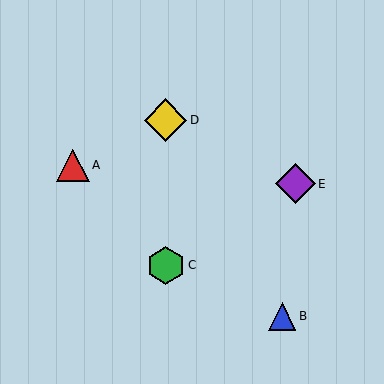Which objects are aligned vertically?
Objects C, D are aligned vertically.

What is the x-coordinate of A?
Object A is at x≈73.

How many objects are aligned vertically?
2 objects (C, D) are aligned vertically.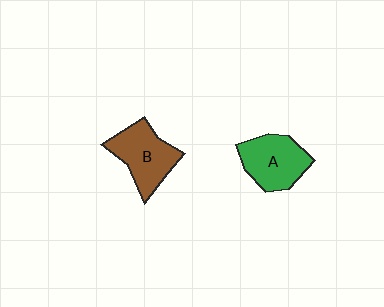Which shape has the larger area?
Shape B (brown).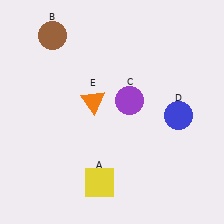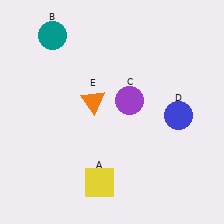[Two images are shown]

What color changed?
The circle (B) changed from brown in Image 1 to teal in Image 2.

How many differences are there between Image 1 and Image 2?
There is 1 difference between the two images.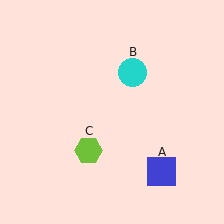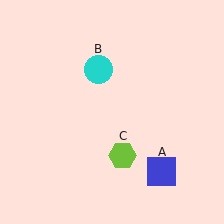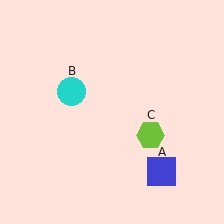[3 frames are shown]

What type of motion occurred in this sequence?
The cyan circle (object B), lime hexagon (object C) rotated counterclockwise around the center of the scene.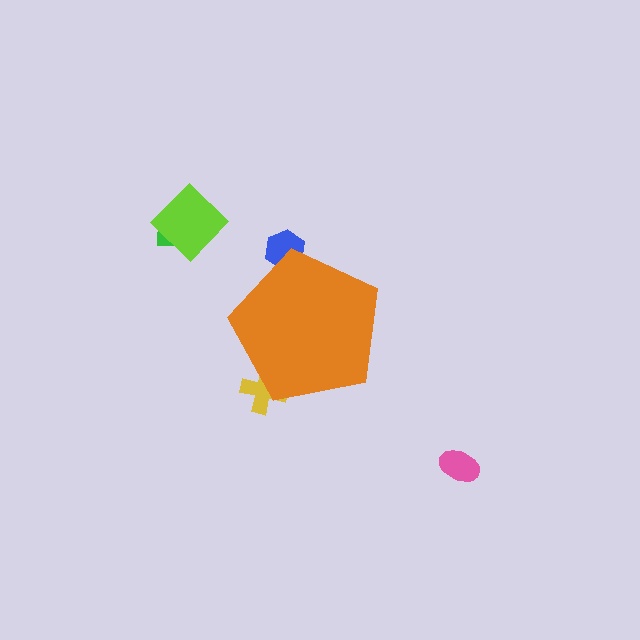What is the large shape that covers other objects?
An orange pentagon.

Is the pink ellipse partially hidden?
No, the pink ellipse is fully visible.